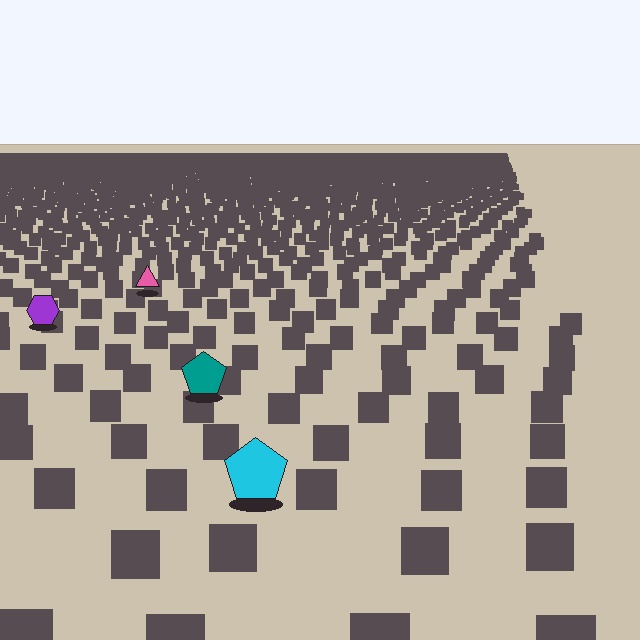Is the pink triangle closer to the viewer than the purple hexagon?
No. The purple hexagon is closer — you can tell from the texture gradient: the ground texture is coarser near it.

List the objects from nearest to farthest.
From nearest to farthest: the cyan pentagon, the teal pentagon, the purple hexagon, the pink triangle.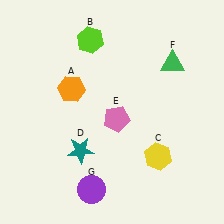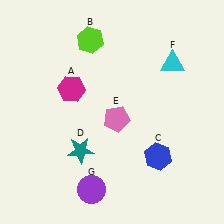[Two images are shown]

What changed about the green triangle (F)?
In Image 1, F is green. In Image 2, it changed to cyan.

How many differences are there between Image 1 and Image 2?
There are 3 differences between the two images.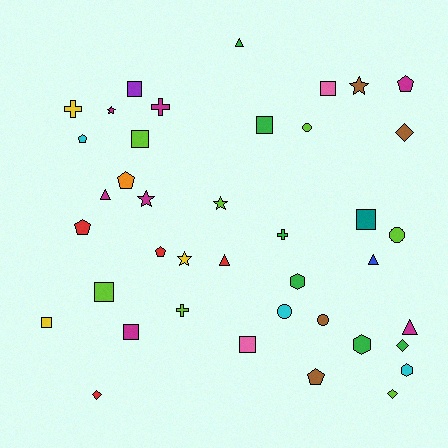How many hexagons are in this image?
There are 3 hexagons.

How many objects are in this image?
There are 40 objects.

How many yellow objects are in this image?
There are 3 yellow objects.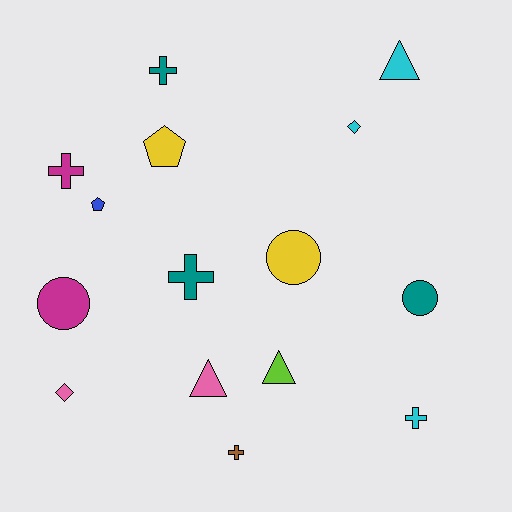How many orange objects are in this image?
There are no orange objects.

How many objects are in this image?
There are 15 objects.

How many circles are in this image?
There are 3 circles.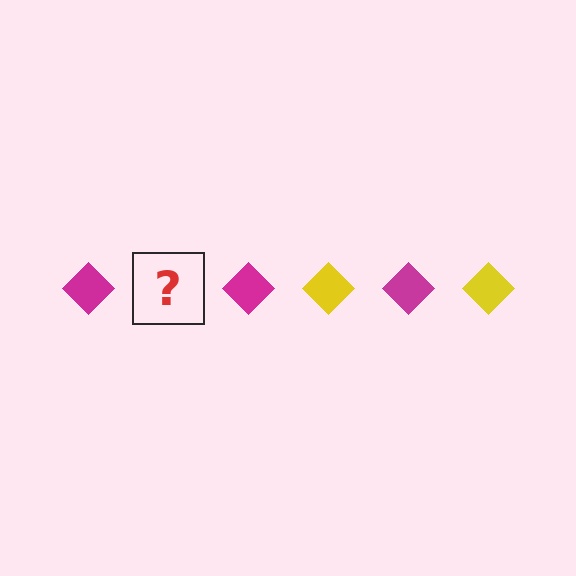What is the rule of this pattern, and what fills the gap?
The rule is that the pattern cycles through magenta, yellow diamonds. The gap should be filled with a yellow diamond.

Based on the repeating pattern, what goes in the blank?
The blank should be a yellow diamond.